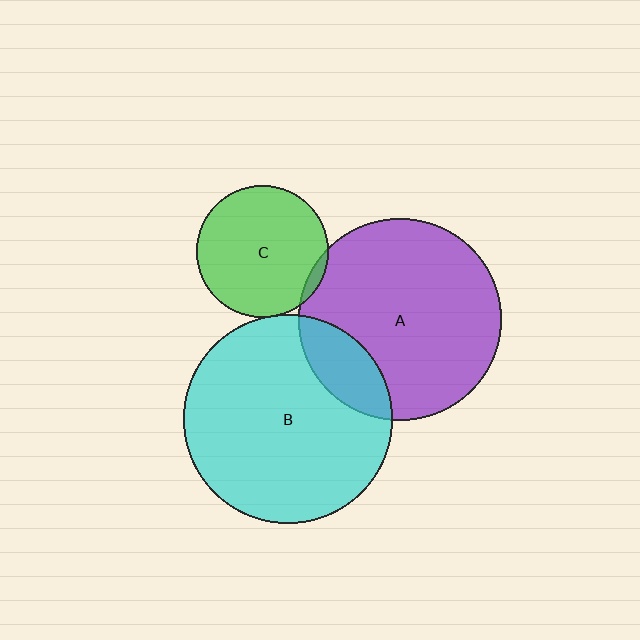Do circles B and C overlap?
Yes.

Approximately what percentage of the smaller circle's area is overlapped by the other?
Approximately 5%.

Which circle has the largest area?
Circle B (cyan).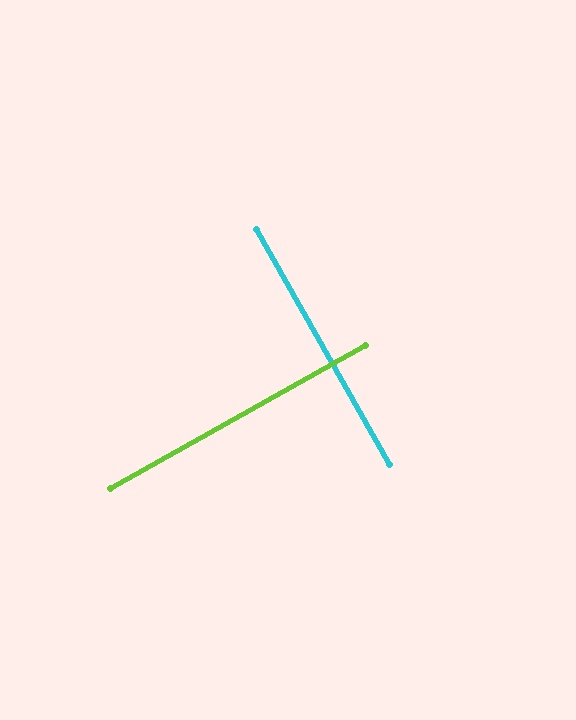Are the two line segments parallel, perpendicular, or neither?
Perpendicular — they meet at approximately 90°.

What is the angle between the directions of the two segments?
Approximately 90 degrees.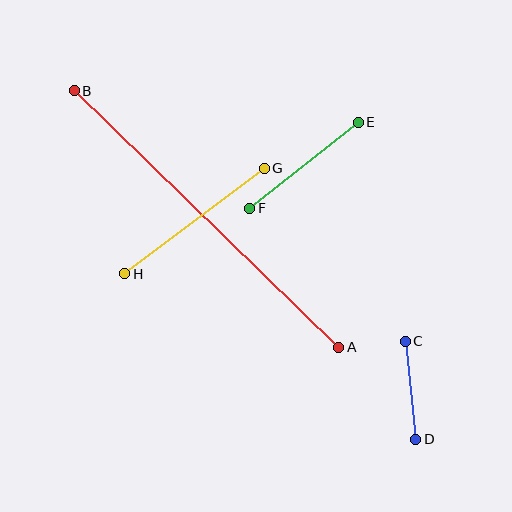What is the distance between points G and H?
The distance is approximately 175 pixels.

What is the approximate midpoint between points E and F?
The midpoint is at approximately (304, 165) pixels.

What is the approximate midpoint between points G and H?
The midpoint is at approximately (195, 221) pixels.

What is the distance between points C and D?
The distance is approximately 99 pixels.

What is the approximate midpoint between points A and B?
The midpoint is at approximately (206, 219) pixels.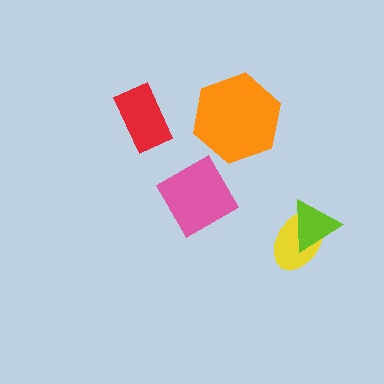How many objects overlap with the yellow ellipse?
1 object overlaps with the yellow ellipse.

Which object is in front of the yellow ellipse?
The lime triangle is in front of the yellow ellipse.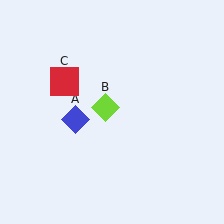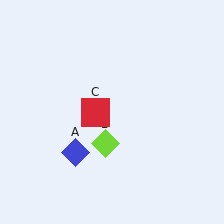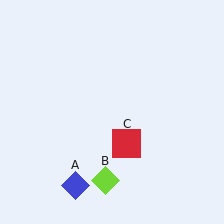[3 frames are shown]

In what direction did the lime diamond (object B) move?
The lime diamond (object B) moved down.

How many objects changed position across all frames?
3 objects changed position: blue diamond (object A), lime diamond (object B), red square (object C).